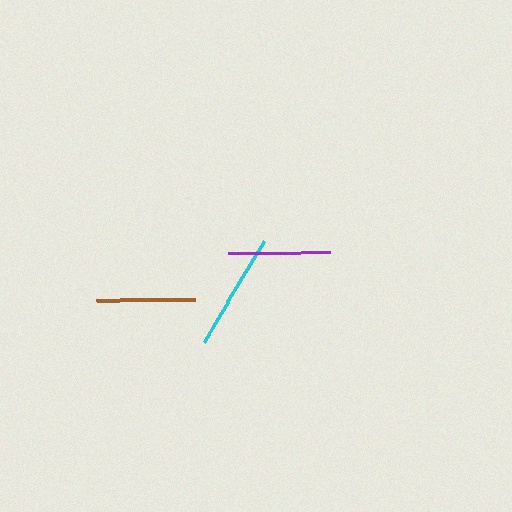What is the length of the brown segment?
The brown segment is approximately 99 pixels long.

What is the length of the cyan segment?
The cyan segment is approximately 118 pixels long.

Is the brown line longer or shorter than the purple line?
The purple line is longer than the brown line.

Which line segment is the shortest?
The brown line is the shortest at approximately 99 pixels.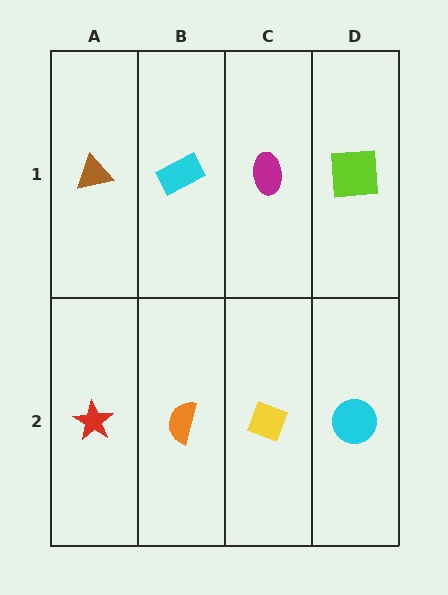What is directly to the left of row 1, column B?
A brown triangle.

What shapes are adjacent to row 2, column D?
A lime square (row 1, column D), a yellow diamond (row 2, column C).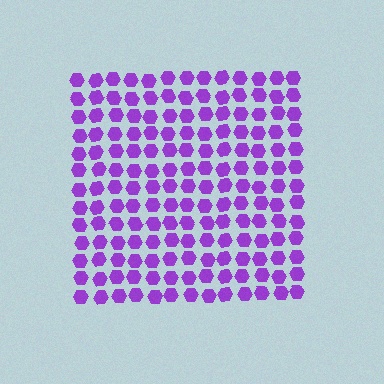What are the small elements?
The small elements are hexagons.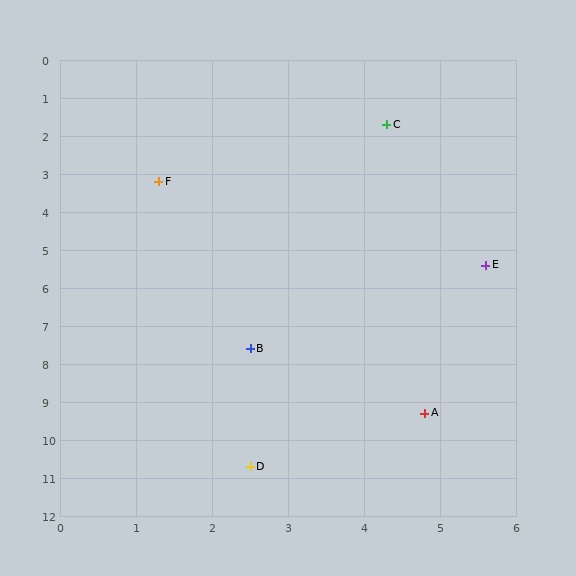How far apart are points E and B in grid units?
Points E and B are about 3.8 grid units apart.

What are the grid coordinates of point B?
Point B is at approximately (2.5, 7.6).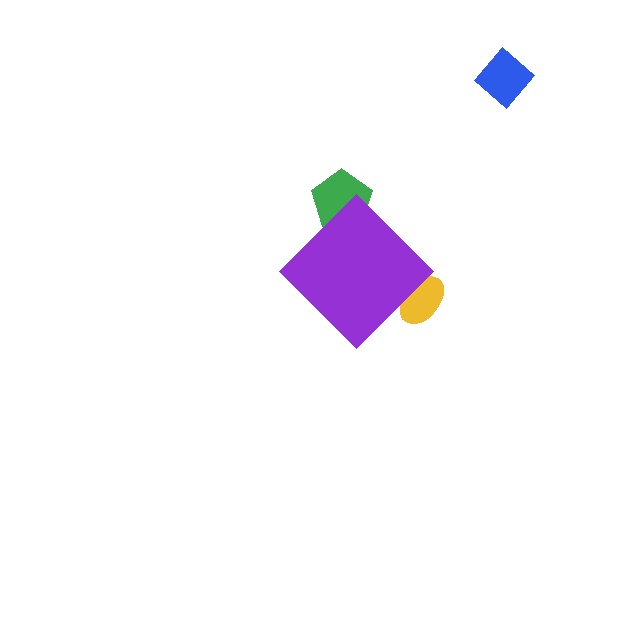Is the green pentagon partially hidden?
Yes, the green pentagon is partially hidden behind the purple diamond.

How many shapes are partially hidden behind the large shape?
2 shapes are partially hidden.